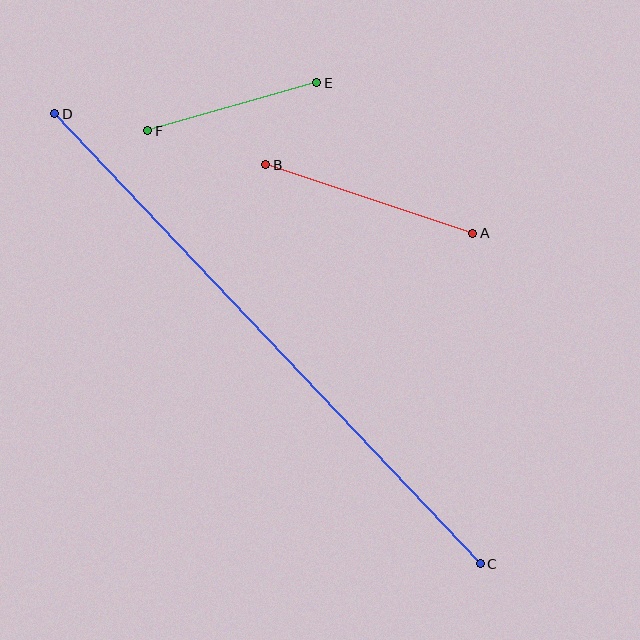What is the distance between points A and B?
The distance is approximately 218 pixels.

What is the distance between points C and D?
The distance is approximately 619 pixels.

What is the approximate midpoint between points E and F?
The midpoint is at approximately (232, 107) pixels.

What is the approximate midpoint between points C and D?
The midpoint is at approximately (267, 339) pixels.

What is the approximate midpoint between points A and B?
The midpoint is at approximately (369, 199) pixels.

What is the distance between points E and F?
The distance is approximately 176 pixels.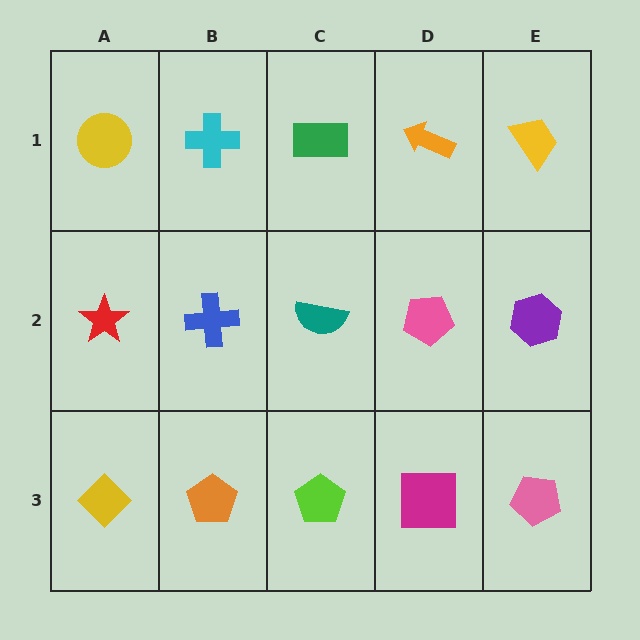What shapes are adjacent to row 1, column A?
A red star (row 2, column A), a cyan cross (row 1, column B).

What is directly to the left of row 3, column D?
A lime pentagon.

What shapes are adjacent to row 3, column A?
A red star (row 2, column A), an orange pentagon (row 3, column B).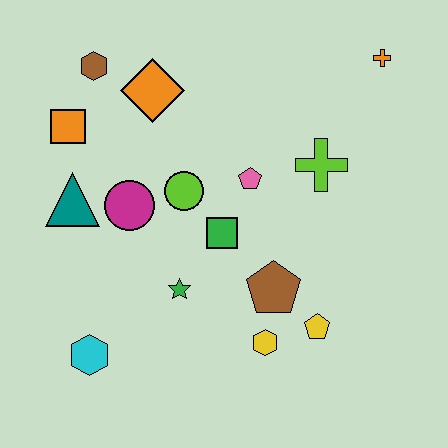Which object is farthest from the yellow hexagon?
The brown hexagon is farthest from the yellow hexagon.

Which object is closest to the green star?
The green square is closest to the green star.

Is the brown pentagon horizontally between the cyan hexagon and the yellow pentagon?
Yes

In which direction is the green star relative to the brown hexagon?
The green star is below the brown hexagon.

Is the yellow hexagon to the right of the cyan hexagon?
Yes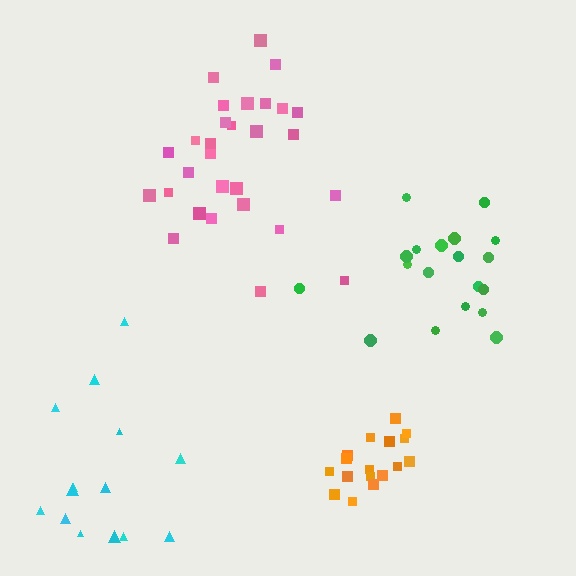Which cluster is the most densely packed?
Orange.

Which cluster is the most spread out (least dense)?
Cyan.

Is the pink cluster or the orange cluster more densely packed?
Orange.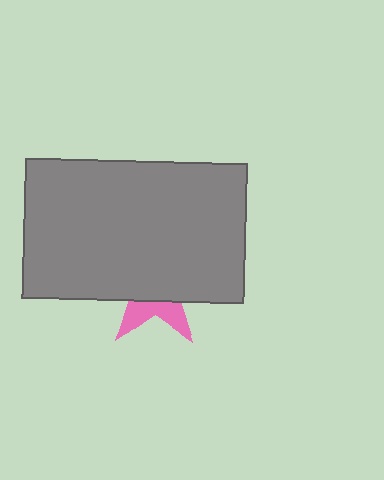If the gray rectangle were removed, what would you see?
You would see the complete pink star.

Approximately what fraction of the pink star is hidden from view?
Roughly 69% of the pink star is hidden behind the gray rectangle.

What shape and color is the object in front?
The object in front is a gray rectangle.